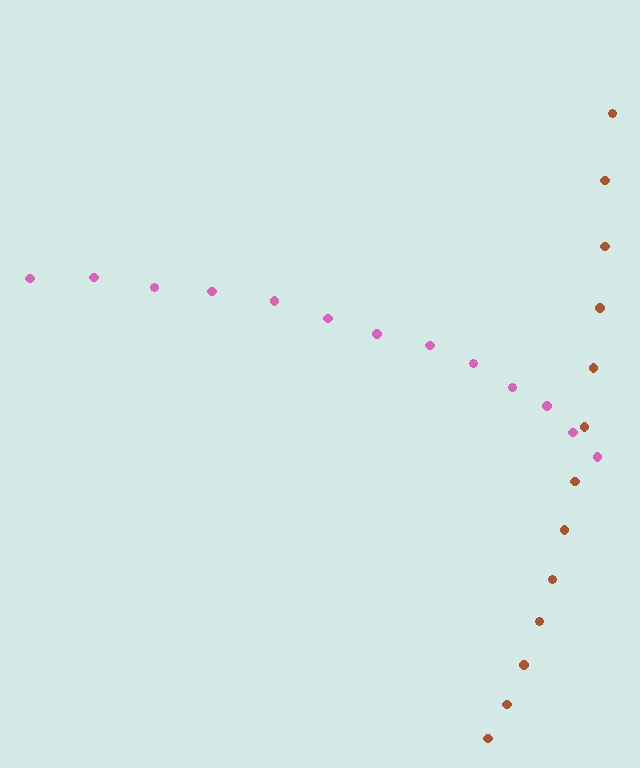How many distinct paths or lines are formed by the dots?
There are 2 distinct paths.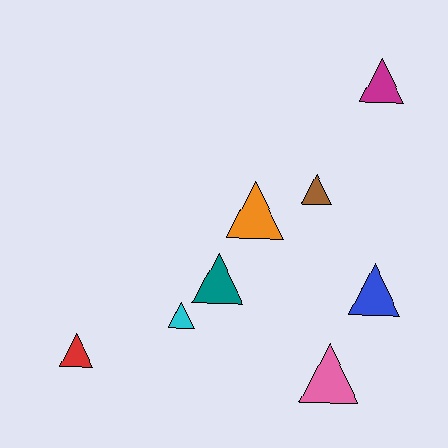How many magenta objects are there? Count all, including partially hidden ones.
There is 1 magenta object.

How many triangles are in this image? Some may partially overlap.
There are 8 triangles.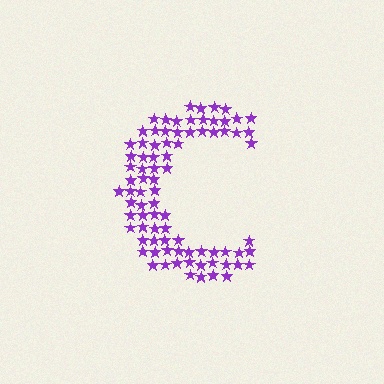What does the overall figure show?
The overall figure shows the letter C.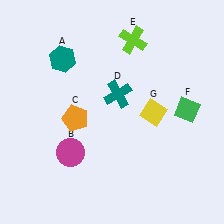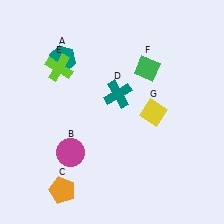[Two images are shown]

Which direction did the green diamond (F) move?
The green diamond (F) moved up.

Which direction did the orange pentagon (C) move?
The orange pentagon (C) moved down.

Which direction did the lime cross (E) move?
The lime cross (E) moved left.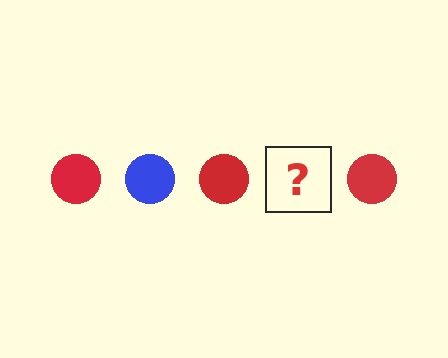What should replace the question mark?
The question mark should be replaced with a blue circle.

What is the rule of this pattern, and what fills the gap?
The rule is that the pattern cycles through red, blue circles. The gap should be filled with a blue circle.